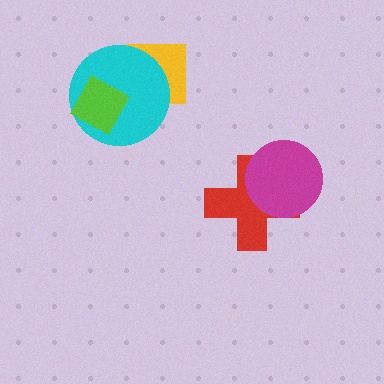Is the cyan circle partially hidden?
Yes, it is partially covered by another shape.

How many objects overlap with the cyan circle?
2 objects overlap with the cyan circle.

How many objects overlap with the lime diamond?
1 object overlaps with the lime diamond.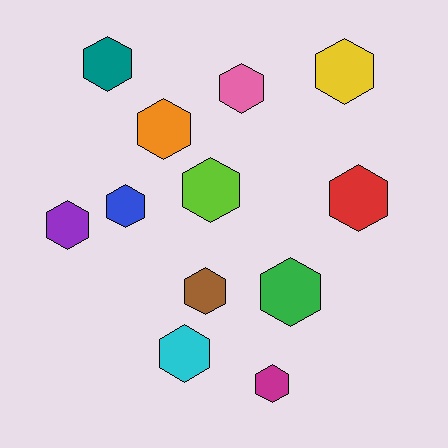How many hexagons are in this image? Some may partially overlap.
There are 12 hexagons.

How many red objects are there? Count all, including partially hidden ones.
There is 1 red object.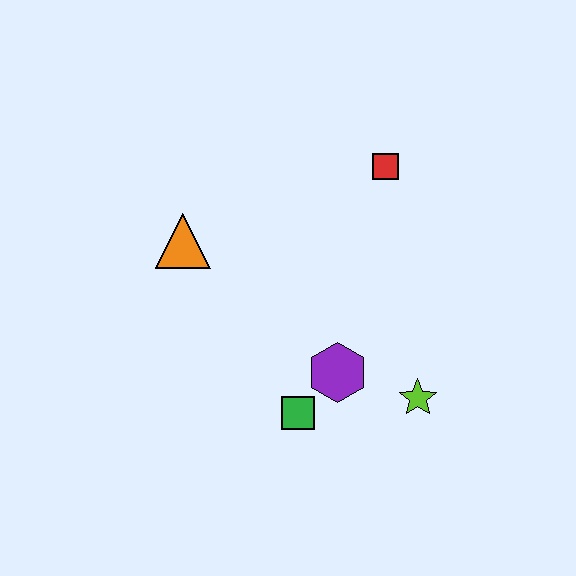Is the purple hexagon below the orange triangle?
Yes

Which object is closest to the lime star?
The purple hexagon is closest to the lime star.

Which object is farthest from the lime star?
The orange triangle is farthest from the lime star.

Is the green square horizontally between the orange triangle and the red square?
Yes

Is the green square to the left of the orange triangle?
No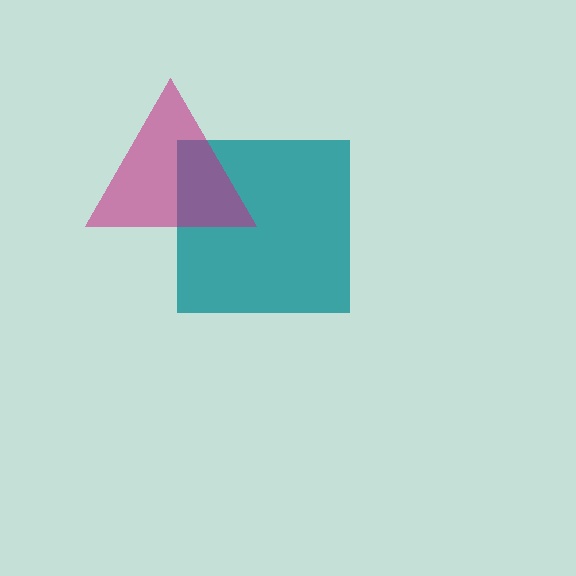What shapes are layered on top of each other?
The layered shapes are: a teal square, a magenta triangle.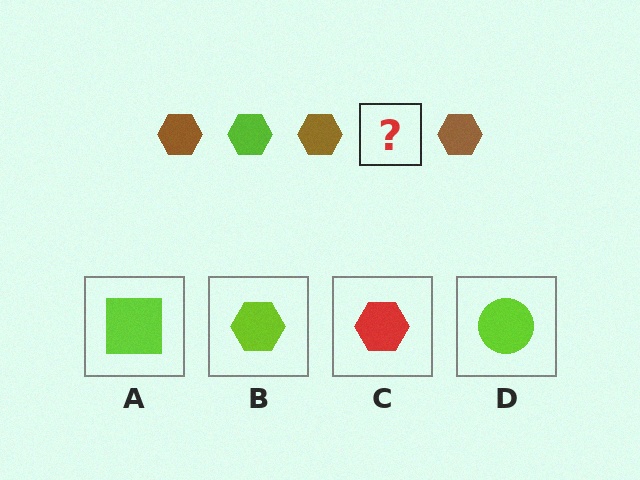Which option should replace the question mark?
Option B.